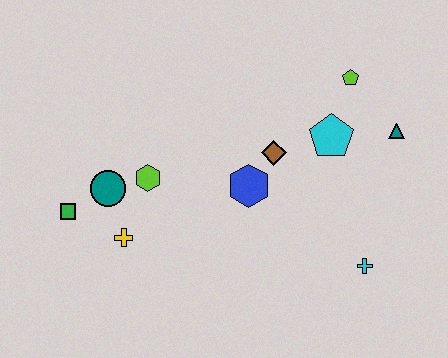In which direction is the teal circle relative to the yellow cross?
The teal circle is above the yellow cross.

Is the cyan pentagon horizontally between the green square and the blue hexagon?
No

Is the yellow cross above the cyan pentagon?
No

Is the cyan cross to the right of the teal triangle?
No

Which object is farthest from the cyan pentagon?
The green square is farthest from the cyan pentagon.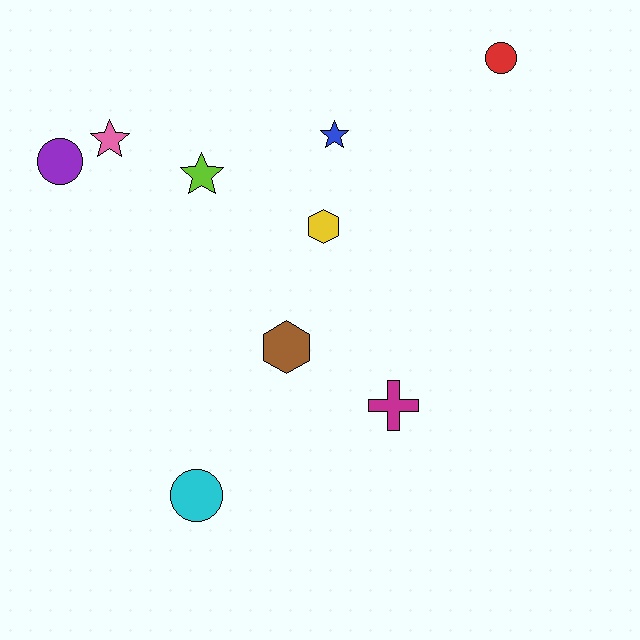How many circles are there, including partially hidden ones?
There are 3 circles.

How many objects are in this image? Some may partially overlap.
There are 9 objects.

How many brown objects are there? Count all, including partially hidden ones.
There is 1 brown object.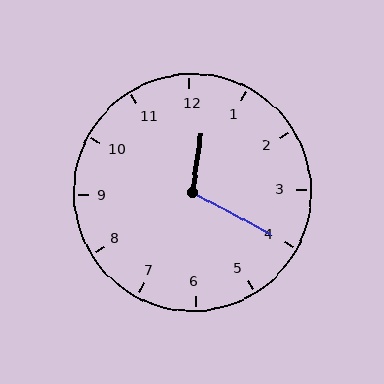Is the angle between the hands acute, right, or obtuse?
It is obtuse.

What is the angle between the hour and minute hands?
Approximately 110 degrees.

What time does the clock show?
12:20.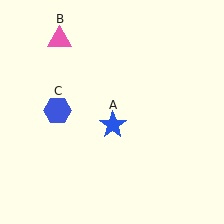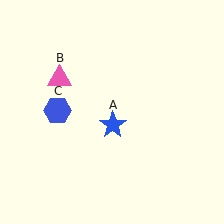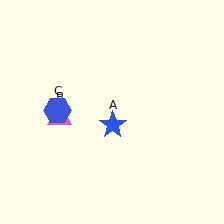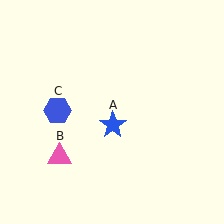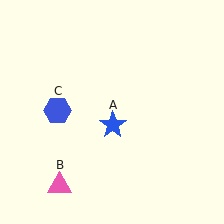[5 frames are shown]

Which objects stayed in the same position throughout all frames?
Blue star (object A) and blue hexagon (object C) remained stationary.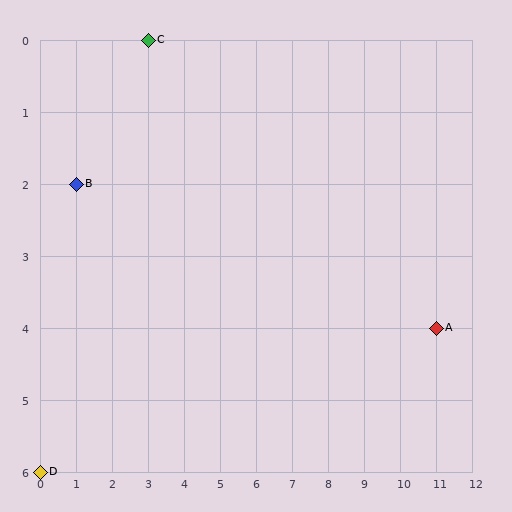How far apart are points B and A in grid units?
Points B and A are 10 columns and 2 rows apart (about 10.2 grid units diagonally).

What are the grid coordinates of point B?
Point B is at grid coordinates (1, 2).